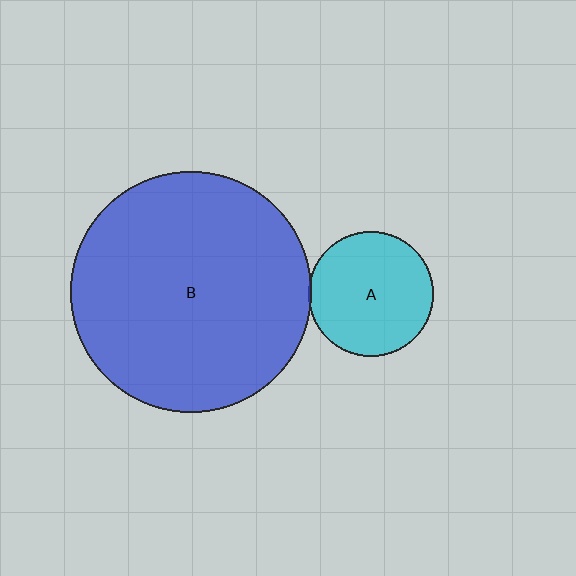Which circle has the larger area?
Circle B (blue).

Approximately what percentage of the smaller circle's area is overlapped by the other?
Approximately 5%.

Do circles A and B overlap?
Yes.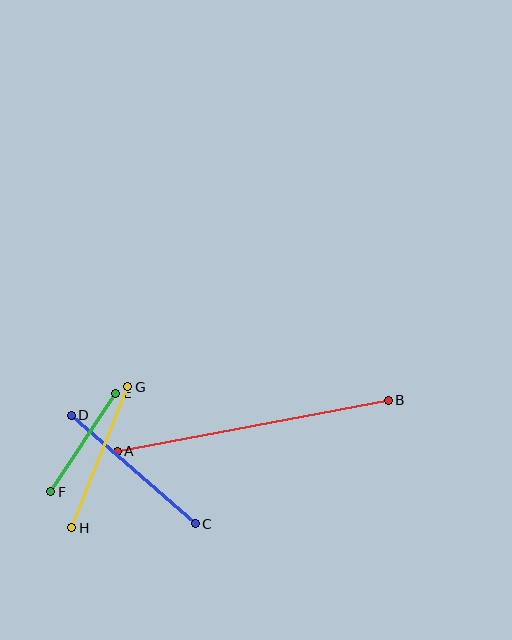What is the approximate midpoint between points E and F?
The midpoint is at approximately (83, 442) pixels.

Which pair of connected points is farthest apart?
Points A and B are farthest apart.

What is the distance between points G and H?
The distance is approximately 152 pixels.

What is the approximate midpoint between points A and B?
The midpoint is at approximately (253, 426) pixels.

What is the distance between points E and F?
The distance is approximately 118 pixels.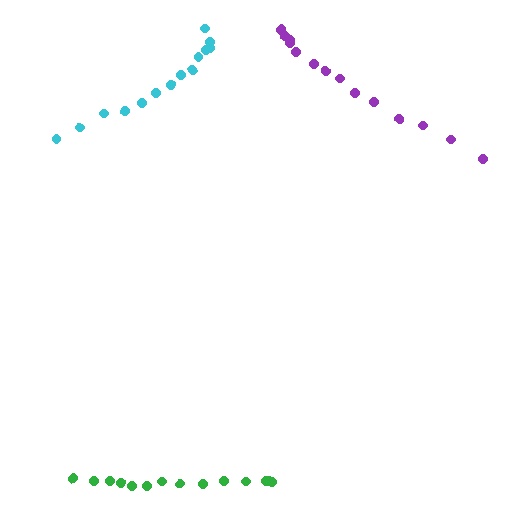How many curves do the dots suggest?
There are 3 distinct paths.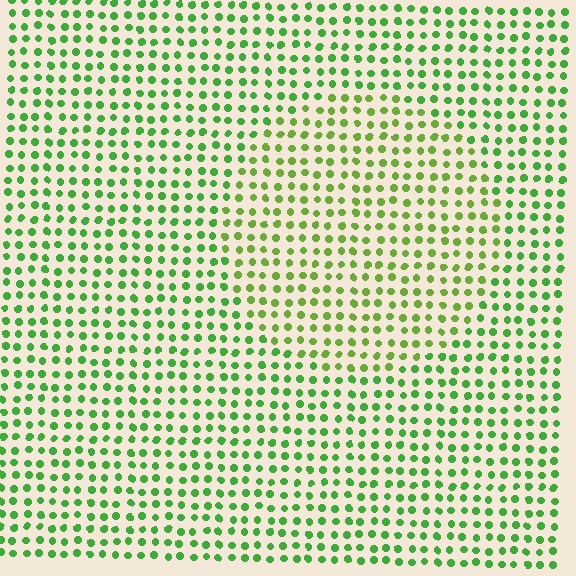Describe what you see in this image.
The image is filled with small green elements in a uniform arrangement. A circle-shaped region is visible where the elements are tinted to a slightly different hue, forming a subtle color boundary.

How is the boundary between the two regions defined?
The boundary is defined purely by a slight shift in hue (about 24 degrees). Spacing, size, and orientation are identical on both sides.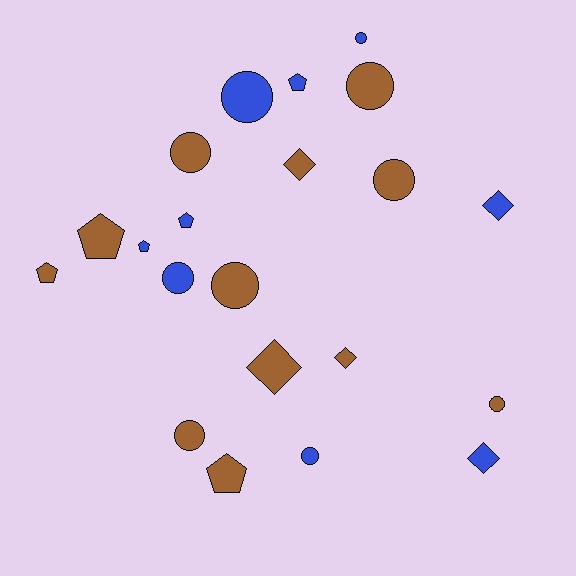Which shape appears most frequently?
Circle, with 10 objects.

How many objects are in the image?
There are 21 objects.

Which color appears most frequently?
Brown, with 12 objects.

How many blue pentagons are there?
There are 3 blue pentagons.